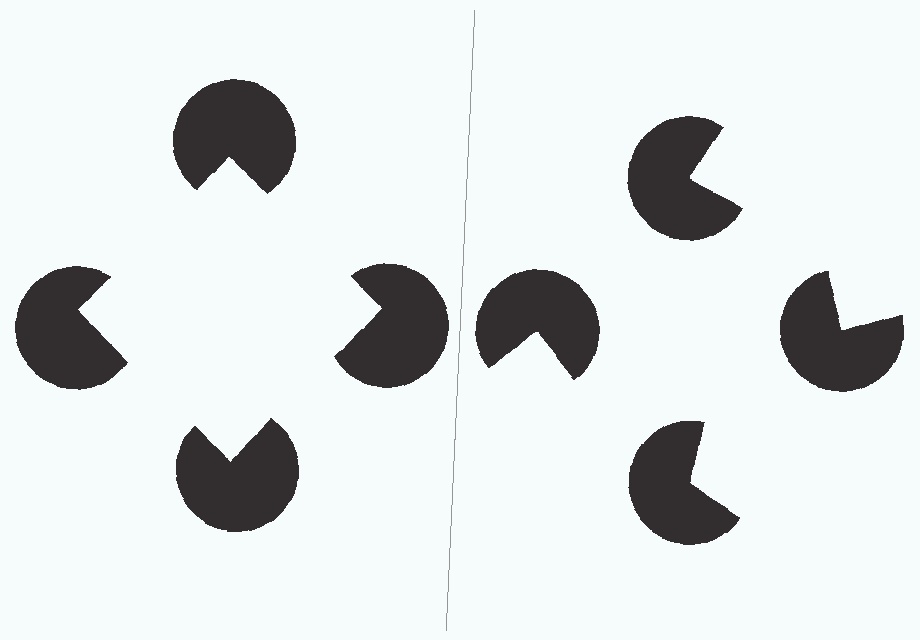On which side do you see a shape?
An illusory square appears on the left side. On the right side the wedge cuts are rotated, so no coherent shape forms.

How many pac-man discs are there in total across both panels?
8 — 4 on each side.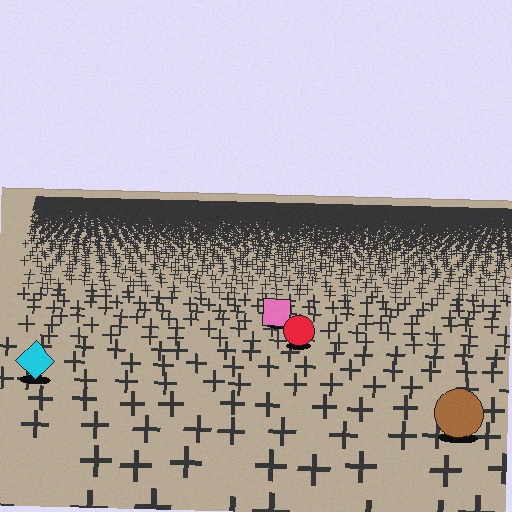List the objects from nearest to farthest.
From nearest to farthest: the brown circle, the cyan diamond, the red circle, the pink square.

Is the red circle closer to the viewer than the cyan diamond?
No. The cyan diamond is closer — you can tell from the texture gradient: the ground texture is coarser near it.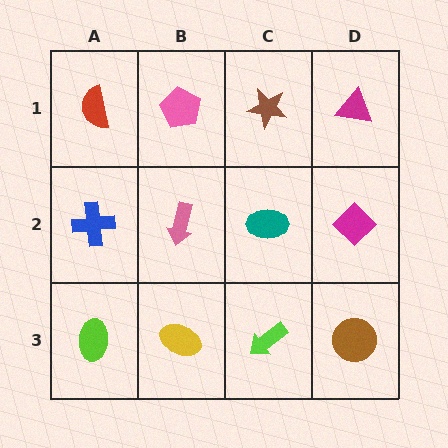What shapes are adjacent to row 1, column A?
A blue cross (row 2, column A), a pink pentagon (row 1, column B).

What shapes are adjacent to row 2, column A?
A red semicircle (row 1, column A), a lime ellipse (row 3, column A), a pink arrow (row 2, column B).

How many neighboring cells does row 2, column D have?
3.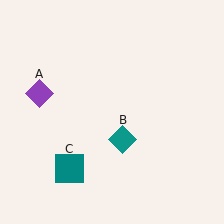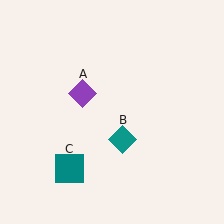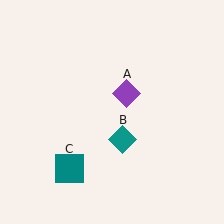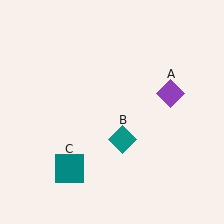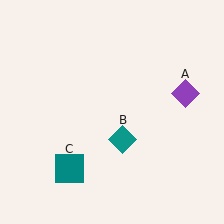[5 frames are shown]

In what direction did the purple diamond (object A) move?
The purple diamond (object A) moved right.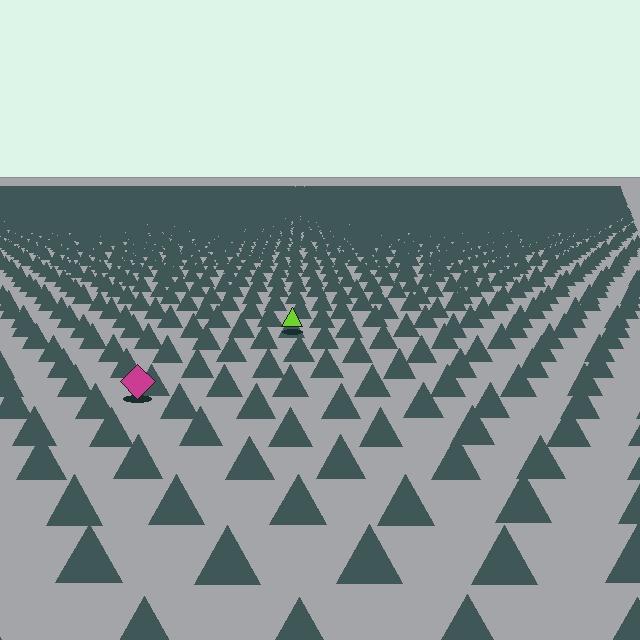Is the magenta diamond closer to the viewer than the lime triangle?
Yes. The magenta diamond is closer — you can tell from the texture gradient: the ground texture is coarser near it.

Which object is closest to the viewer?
The magenta diamond is closest. The texture marks near it are larger and more spread out.